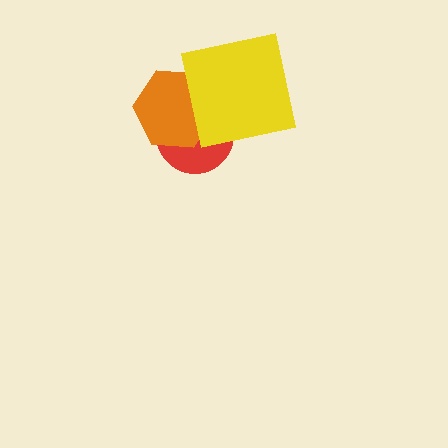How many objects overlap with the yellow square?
2 objects overlap with the yellow square.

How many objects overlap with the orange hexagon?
2 objects overlap with the orange hexagon.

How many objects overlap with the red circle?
2 objects overlap with the red circle.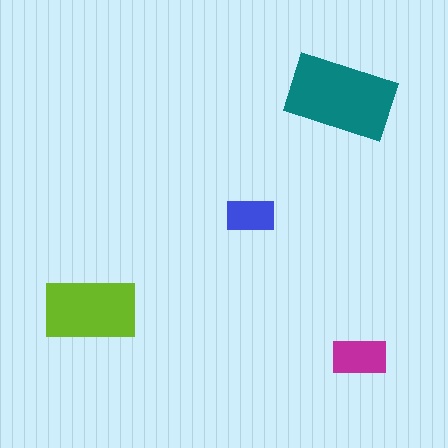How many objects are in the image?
There are 4 objects in the image.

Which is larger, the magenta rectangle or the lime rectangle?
The lime one.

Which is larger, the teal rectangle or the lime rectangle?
The teal one.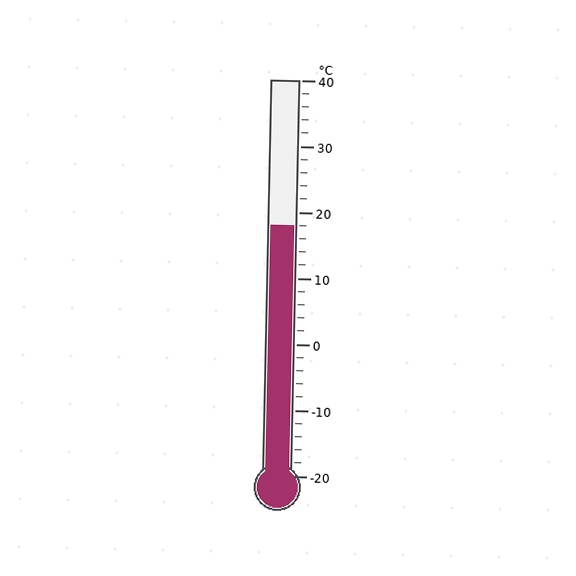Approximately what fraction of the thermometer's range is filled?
The thermometer is filled to approximately 65% of its range.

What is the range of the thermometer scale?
The thermometer scale ranges from -20°C to 40°C.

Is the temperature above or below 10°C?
The temperature is above 10°C.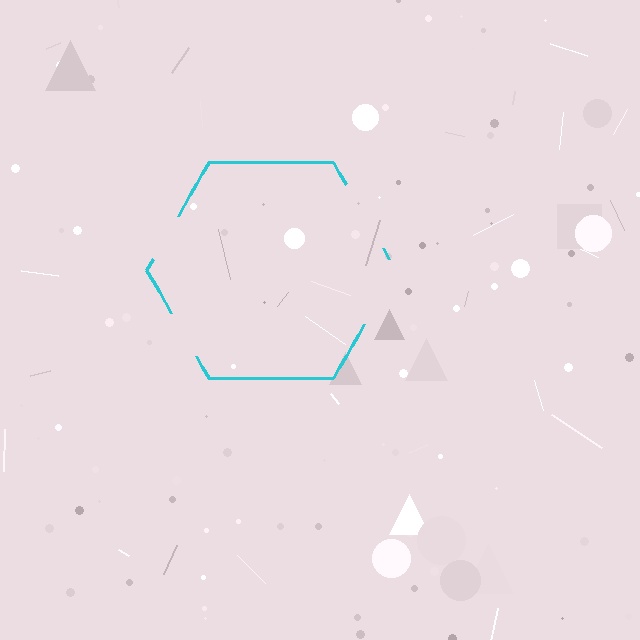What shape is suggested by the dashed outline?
The dashed outline suggests a hexagon.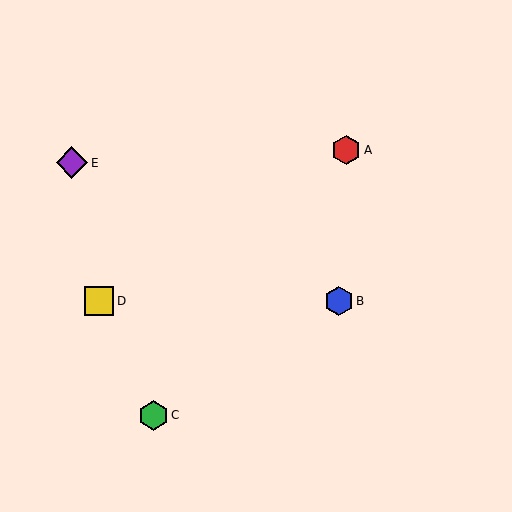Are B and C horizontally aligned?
No, B is at y≈301 and C is at y≈415.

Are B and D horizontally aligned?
Yes, both are at y≈301.